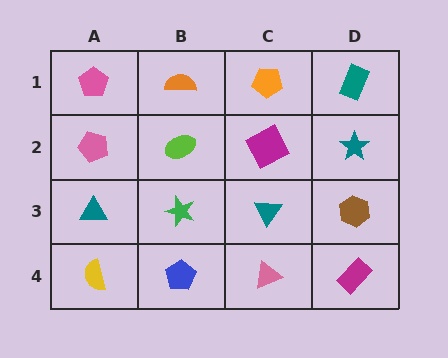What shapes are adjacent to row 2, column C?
An orange pentagon (row 1, column C), a teal triangle (row 3, column C), a lime ellipse (row 2, column B), a teal star (row 2, column D).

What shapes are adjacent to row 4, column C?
A teal triangle (row 3, column C), a blue pentagon (row 4, column B), a magenta rectangle (row 4, column D).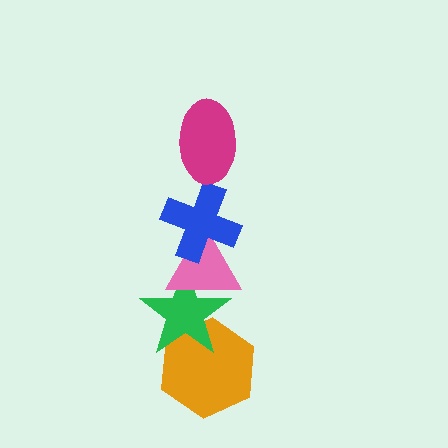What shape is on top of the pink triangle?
The blue cross is on top of the pink triangle.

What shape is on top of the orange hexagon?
The green star is on top of the orange hexagon.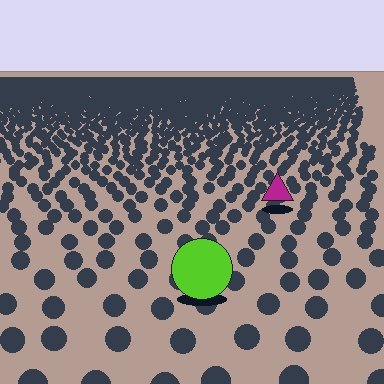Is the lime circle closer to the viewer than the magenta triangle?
Yes. The lime circle is closer — you can tell from the texture gradient: the ground texture is coarser near it.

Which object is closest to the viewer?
The lime circle is closest. The texture marks near it are larger and more spread out.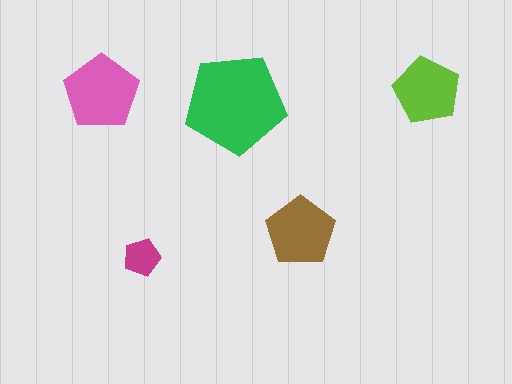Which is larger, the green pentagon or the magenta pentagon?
The green one.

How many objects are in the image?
There are 5 objects in the image.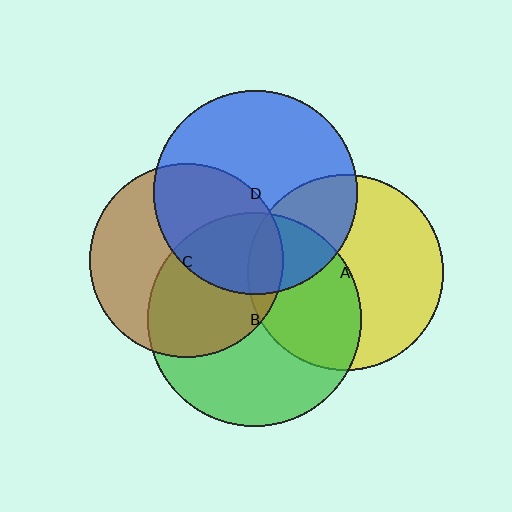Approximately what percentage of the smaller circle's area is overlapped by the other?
Approximately 30%.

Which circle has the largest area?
Circle B (green).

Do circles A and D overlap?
Yes.